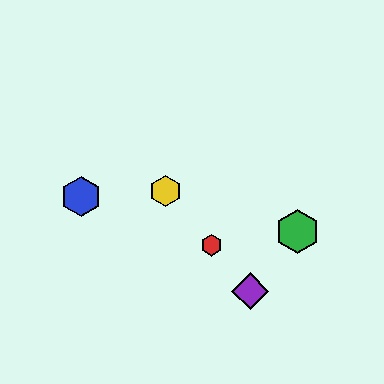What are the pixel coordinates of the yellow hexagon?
The yellow hexagon is at (166, 191).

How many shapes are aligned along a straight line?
3 shapes (the red hexagon, the yellow hexagon, the purple diamond) are aligned along a straight line.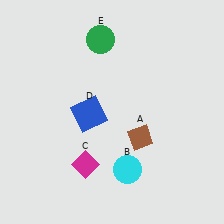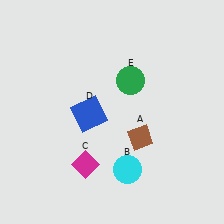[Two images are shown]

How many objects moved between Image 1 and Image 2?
1 object moved between the two images.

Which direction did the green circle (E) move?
The green circle (E) moved down.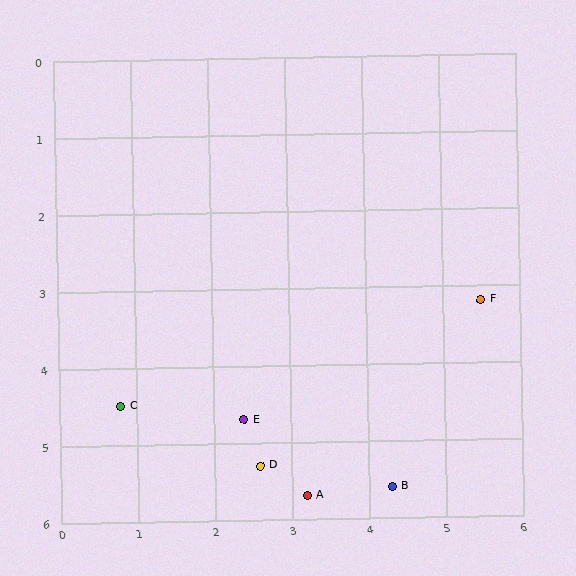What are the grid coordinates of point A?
Point A is at approximately (3.2, 5.7).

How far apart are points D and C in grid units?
Points D and C are about 2.0 grid units apart.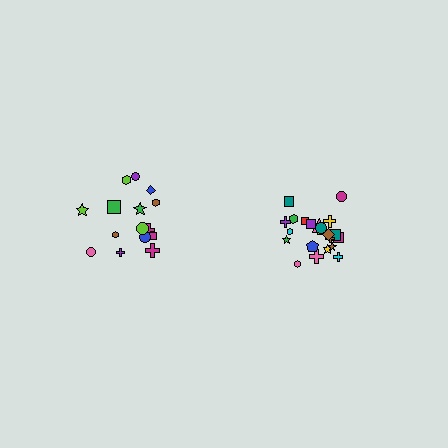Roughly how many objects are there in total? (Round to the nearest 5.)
Roughly 35 objects in total.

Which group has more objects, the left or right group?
The right group.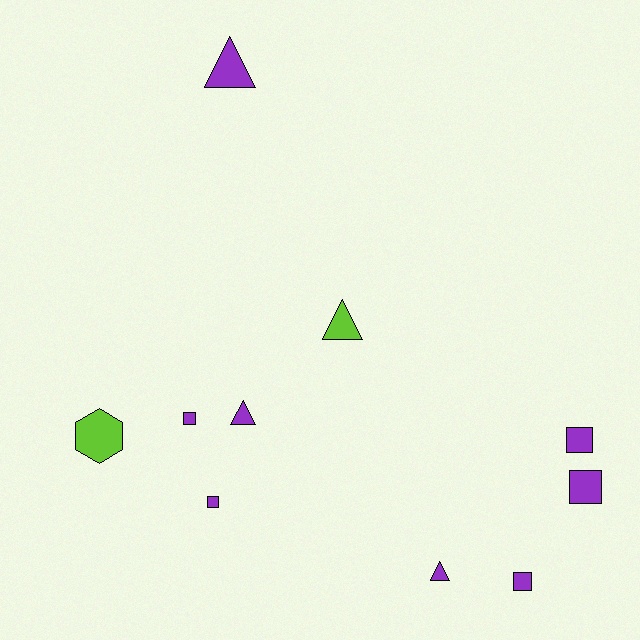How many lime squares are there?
There are no lime squares.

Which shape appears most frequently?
Square, with 5 objects.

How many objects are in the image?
There are 10 objects.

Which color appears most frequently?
Purple, with 8 objects.